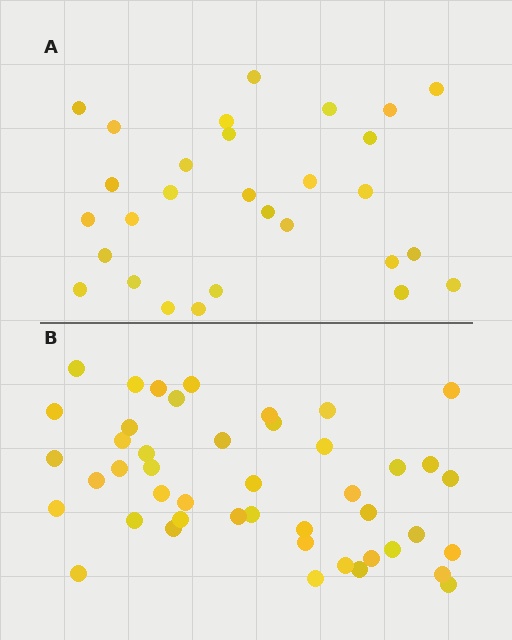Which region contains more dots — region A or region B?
Region B (the bottom region) has more dots.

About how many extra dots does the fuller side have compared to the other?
Region B has approximately 15 more dots than region A.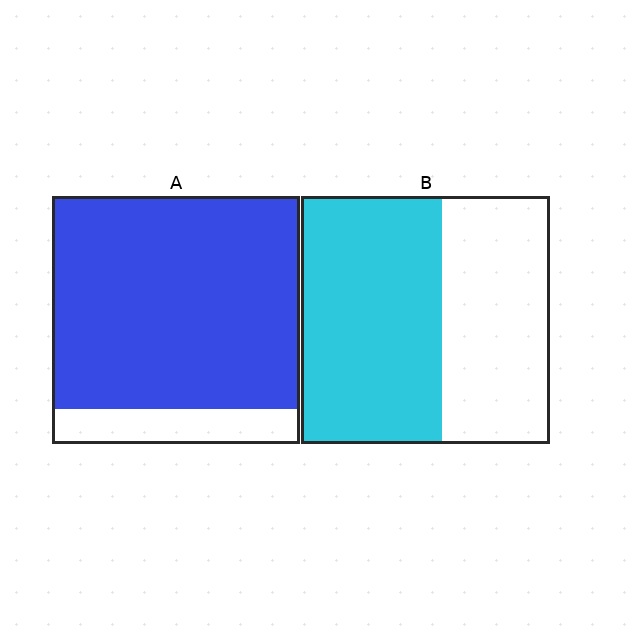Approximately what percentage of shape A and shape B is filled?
A is approximately 85% and B is approximately 55%.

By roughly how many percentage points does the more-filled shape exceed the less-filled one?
By roughly 30 percentage points (A over B).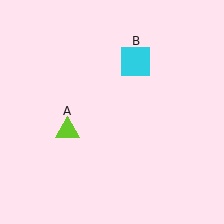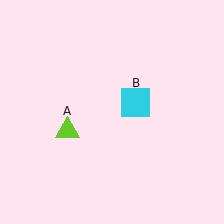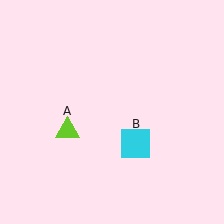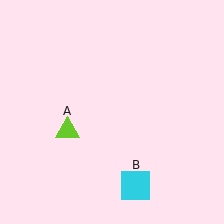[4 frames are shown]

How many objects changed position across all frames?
1 object changed position: cyan square (object B).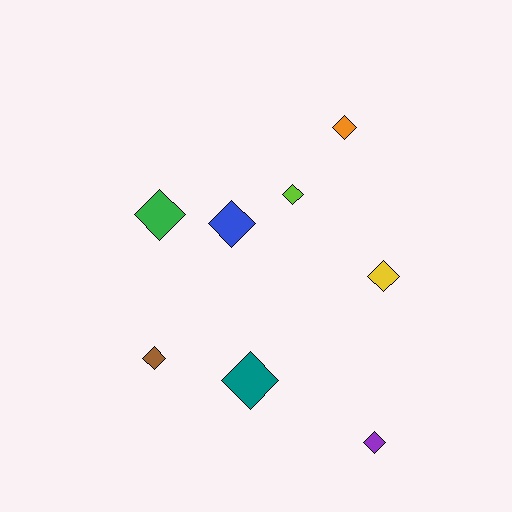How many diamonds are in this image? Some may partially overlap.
There are 8 diamonds.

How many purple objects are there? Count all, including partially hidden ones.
There is 1 purple object.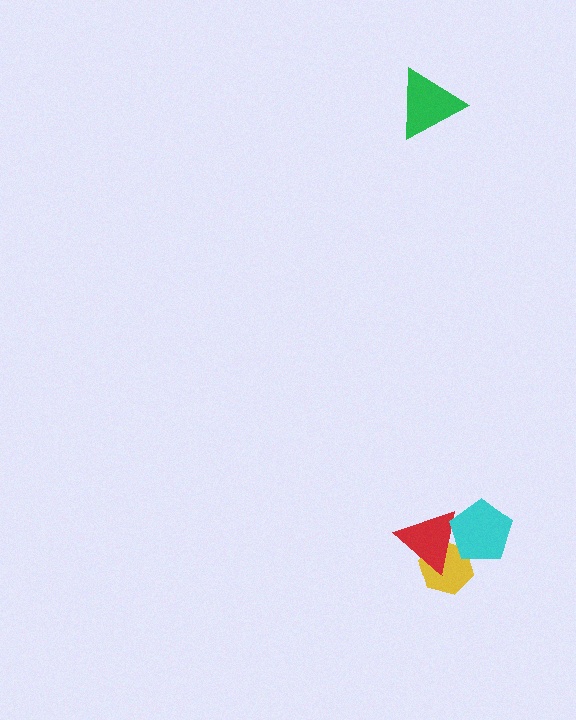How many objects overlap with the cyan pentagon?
2 objects overlap with the cyan pentagon.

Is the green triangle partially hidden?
No, no other shape covers it.